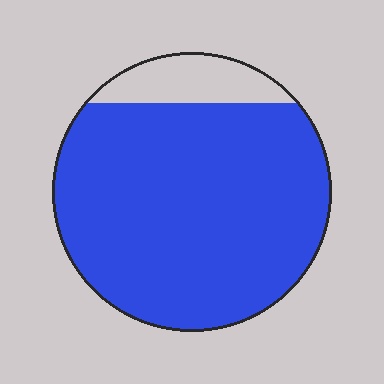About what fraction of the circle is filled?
About seven eighths (7/8).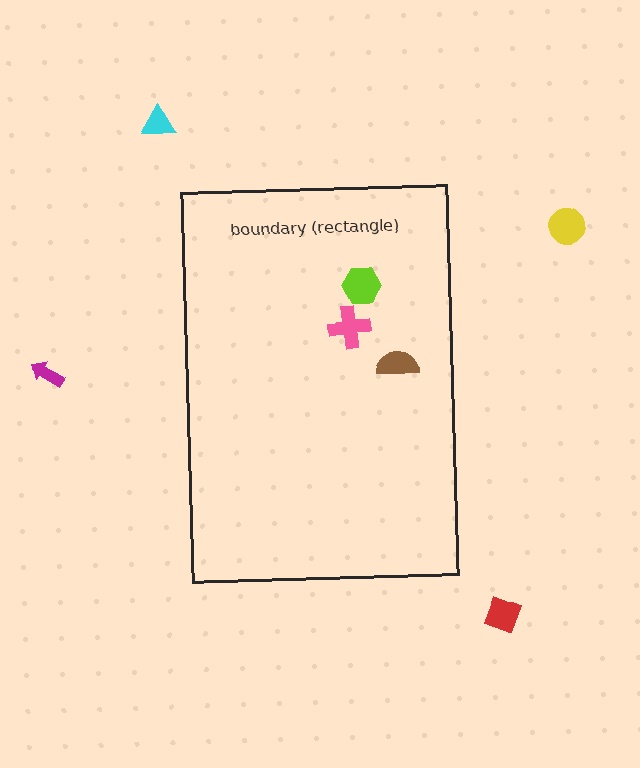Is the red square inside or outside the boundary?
Outside.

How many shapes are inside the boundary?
3 inside, 4 outside.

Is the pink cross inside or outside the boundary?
Inside.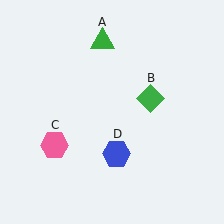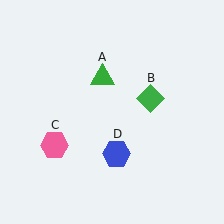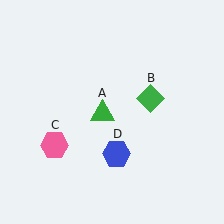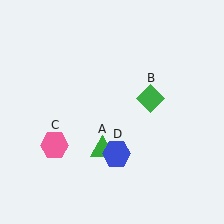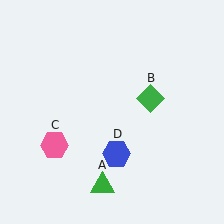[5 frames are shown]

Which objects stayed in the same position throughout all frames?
Green diamond (object B) and pink hexagon (object C) and blue hexagon (object D) remained stationary.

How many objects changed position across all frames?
1 object changed position: green triangle (object A).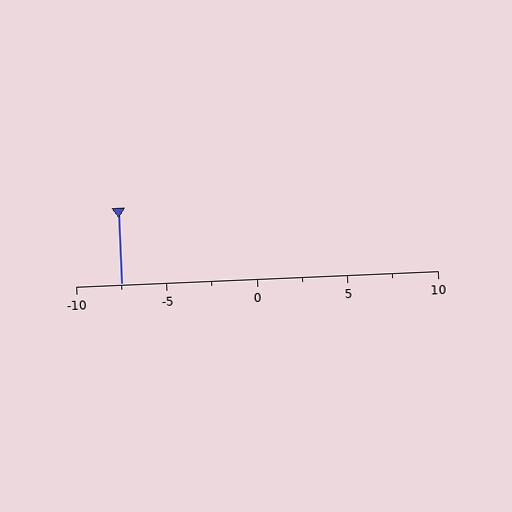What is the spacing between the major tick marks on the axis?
The major ticks are spaced 5 apart.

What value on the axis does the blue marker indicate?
The marker indicates approximately -7.5.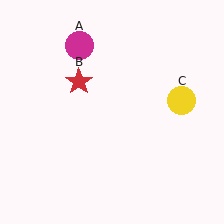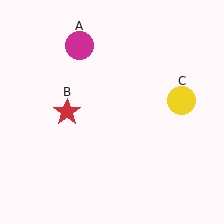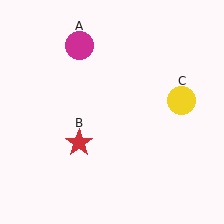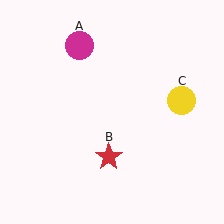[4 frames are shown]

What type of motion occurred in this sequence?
The red star (object B) rotated counterclockwise around the center of the scene.